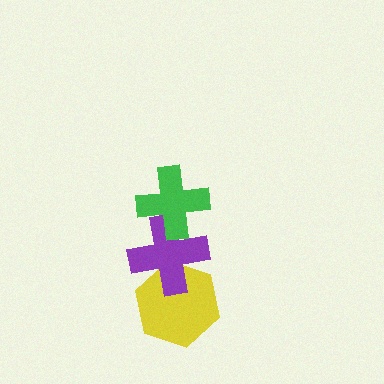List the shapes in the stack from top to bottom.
From top to bottom: the green cross, the purple cross, the yellow hexagon.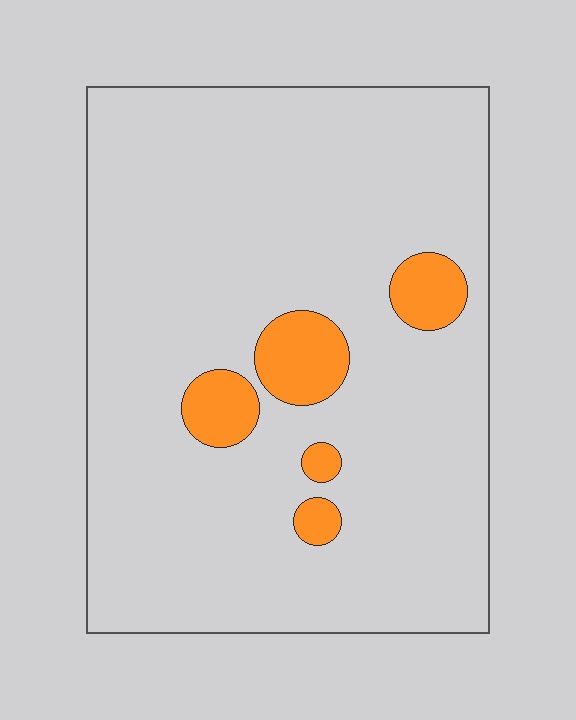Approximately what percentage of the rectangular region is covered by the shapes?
Approximately 10%.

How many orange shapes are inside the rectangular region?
5.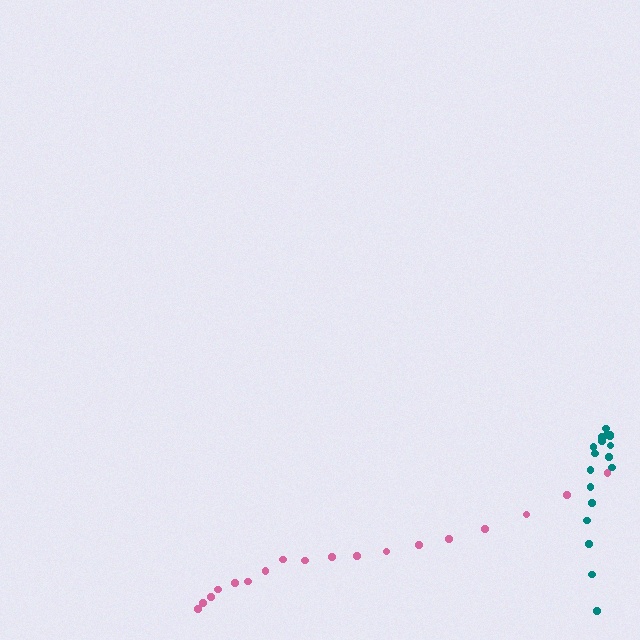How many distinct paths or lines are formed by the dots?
There are 2 distinct paths.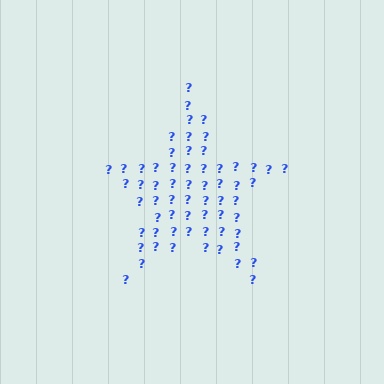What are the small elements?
The small elements are question marks.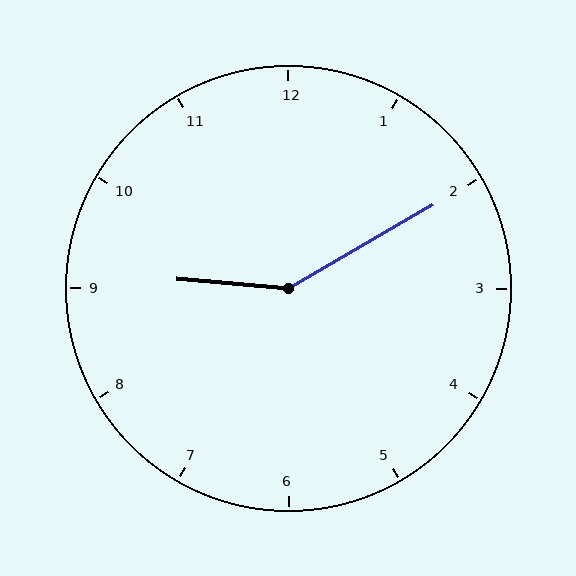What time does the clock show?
9:10.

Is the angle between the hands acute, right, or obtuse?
It is obtuse.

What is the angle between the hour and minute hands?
Approximately 145 degrees.